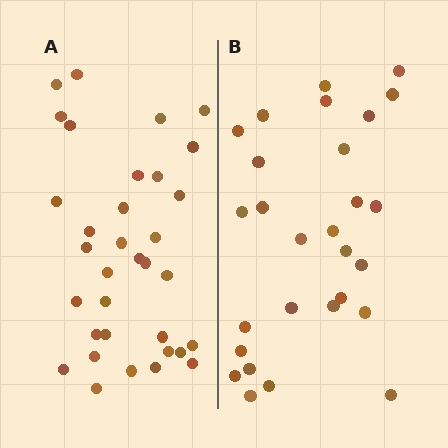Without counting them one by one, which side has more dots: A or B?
Region A (the left region) has more dots.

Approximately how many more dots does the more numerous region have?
Region A has about 6 more dots than region B.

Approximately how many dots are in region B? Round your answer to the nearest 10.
About 30 dots. (The exact count is 28, which rounds to 30.)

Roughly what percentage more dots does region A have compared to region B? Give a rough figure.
About 20% more.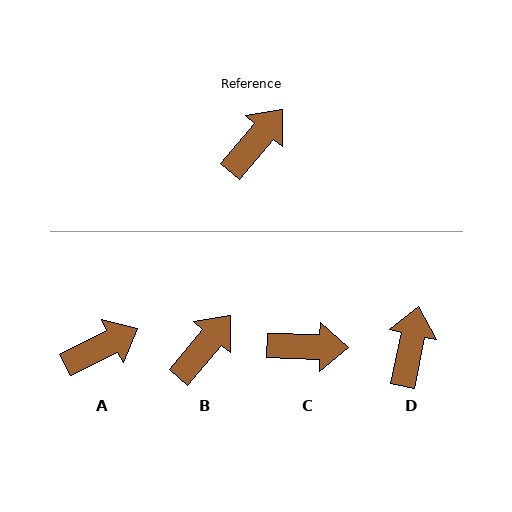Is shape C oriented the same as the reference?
No, it is off by about 51 degrees.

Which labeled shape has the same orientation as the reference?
B.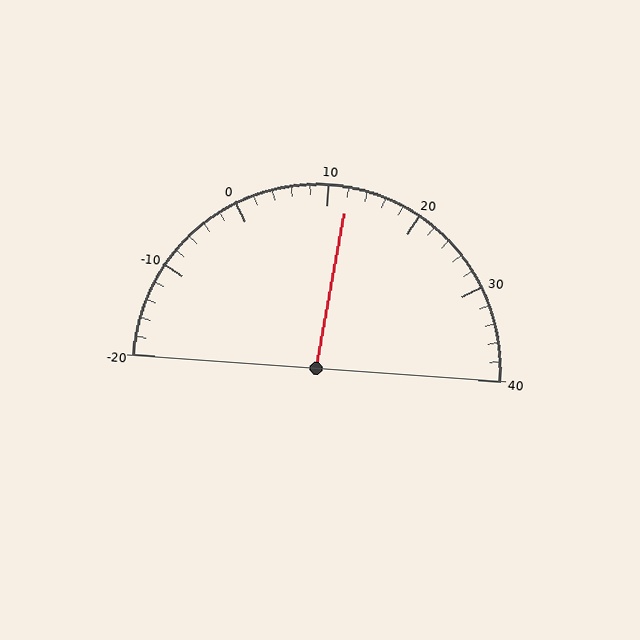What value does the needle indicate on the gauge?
The needle indicates approximately 12.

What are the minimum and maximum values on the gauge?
The gauge ranges from -20 to 40.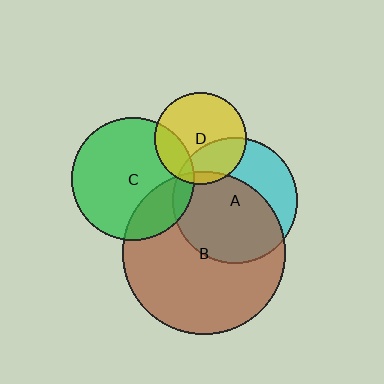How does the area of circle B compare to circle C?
Approximately 1.7 times.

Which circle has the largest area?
Circle B (brown).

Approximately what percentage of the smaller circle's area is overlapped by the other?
Approximately 5%.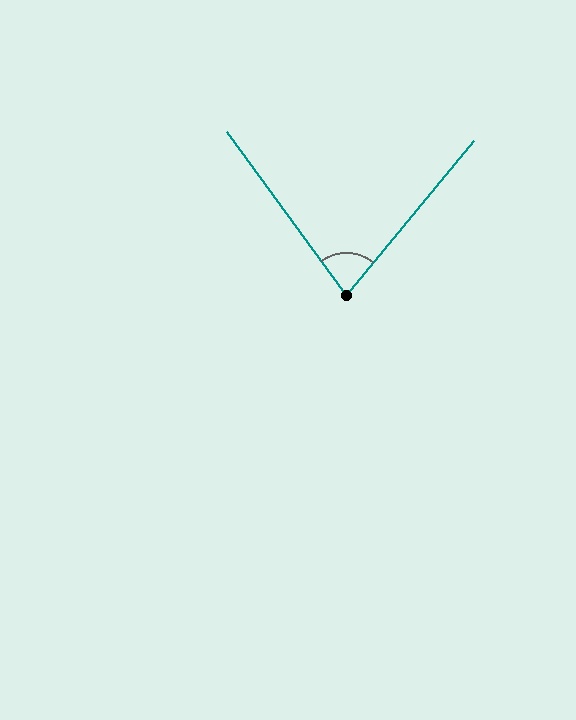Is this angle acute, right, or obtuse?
It is acute.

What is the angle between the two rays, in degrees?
Approximately 76 degrees.